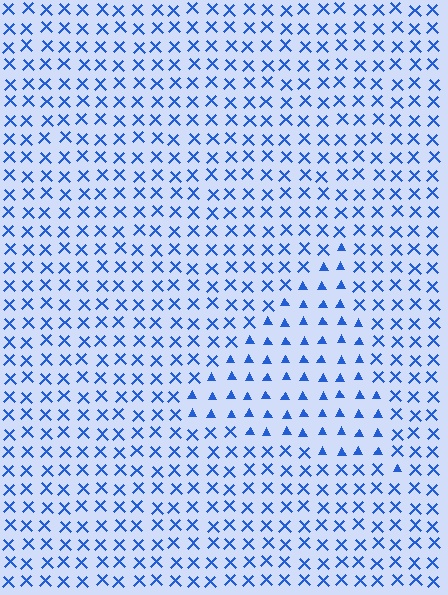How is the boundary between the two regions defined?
The boundary is defined by a change in element shape: triangles inside vs. X marks outside. All elements share the same color and spacing.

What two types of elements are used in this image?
The image uses triangles inside the triangle region and X marks outside it.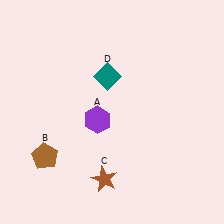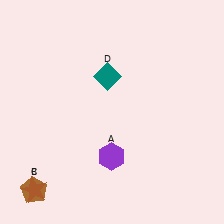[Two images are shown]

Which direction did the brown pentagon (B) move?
The brown pentagon (B) moved down.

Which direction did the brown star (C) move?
The brown star (C) moved left.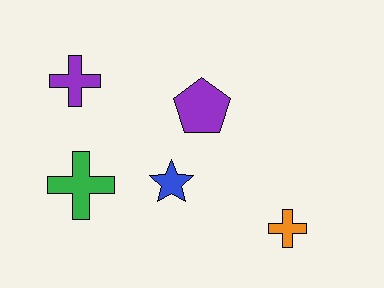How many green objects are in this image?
There is 1 green object.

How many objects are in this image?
There are 5 objects.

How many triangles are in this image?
There are no triangles.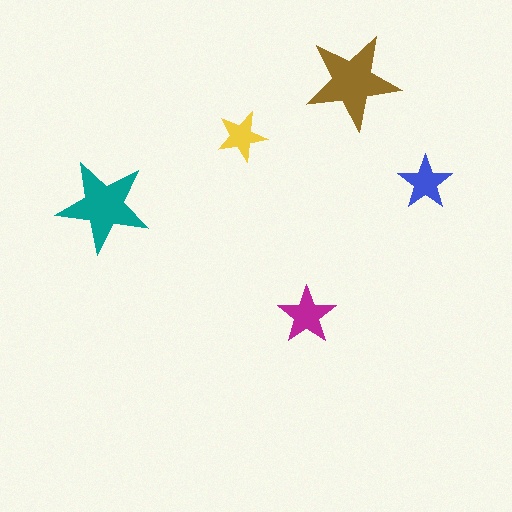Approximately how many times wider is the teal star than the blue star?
About 1.5 times wider.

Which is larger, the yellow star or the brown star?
The brown one.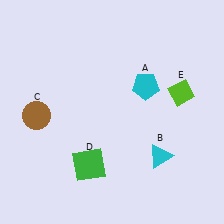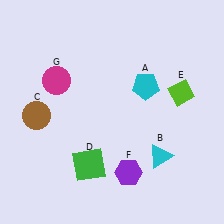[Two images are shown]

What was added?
A purple hexagon (F), a magenta circle (G) were added in Image 2.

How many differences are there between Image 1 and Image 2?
There are 2 differences between the two images.